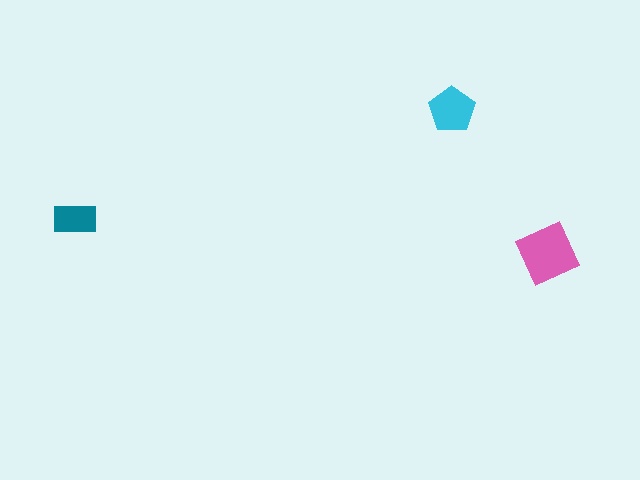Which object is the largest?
The pink square.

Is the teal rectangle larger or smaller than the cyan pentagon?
Smaller.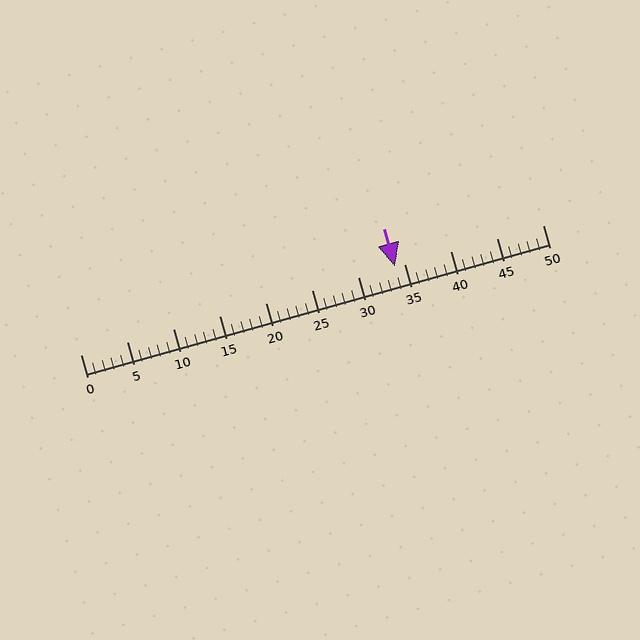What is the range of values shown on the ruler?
The ruler shows values from 0 to 50.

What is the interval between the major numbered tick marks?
The major tick marks are spaced 5 units apart.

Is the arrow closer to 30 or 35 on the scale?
The arrow is closer to 35.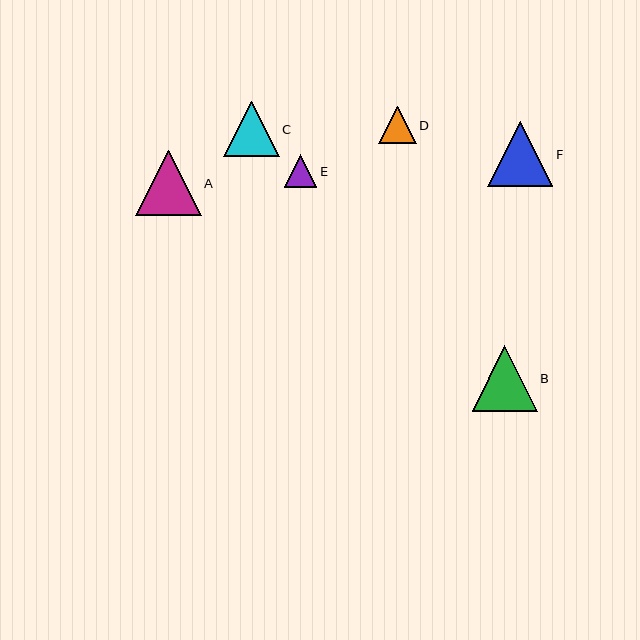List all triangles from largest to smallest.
From largest to smallest: A, B, F, C, D, E.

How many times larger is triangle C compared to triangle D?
Triangle C is approximately 1.5 times the size of triangle D.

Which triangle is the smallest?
Triangle E is the smallest with a size of approximately 32 pixels.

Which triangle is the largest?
Triangle A is the largest with a size of approximately 66 pixels.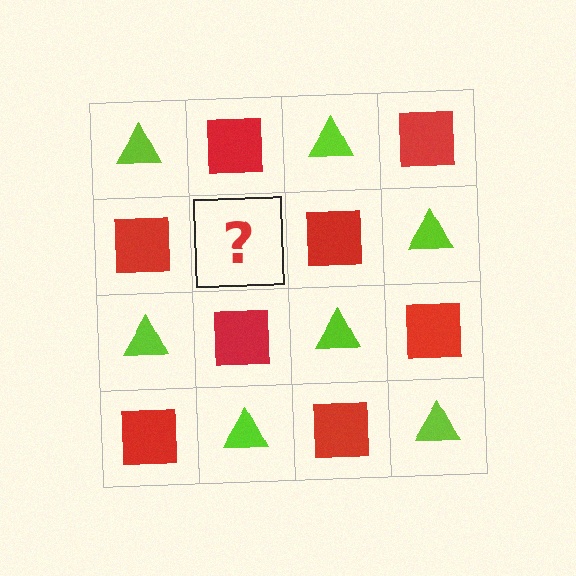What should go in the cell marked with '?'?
The missing cell should contain a lime triangle.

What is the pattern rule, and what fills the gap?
The rule is that it alternates lime triangle and red square in a checkerboard pattern. The gap should be filled with a lime triangle.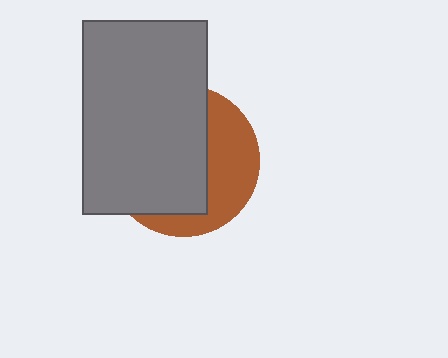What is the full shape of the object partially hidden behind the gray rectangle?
The partially hidden object is a brown circle.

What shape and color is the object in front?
The object in front is a gray rectangle.